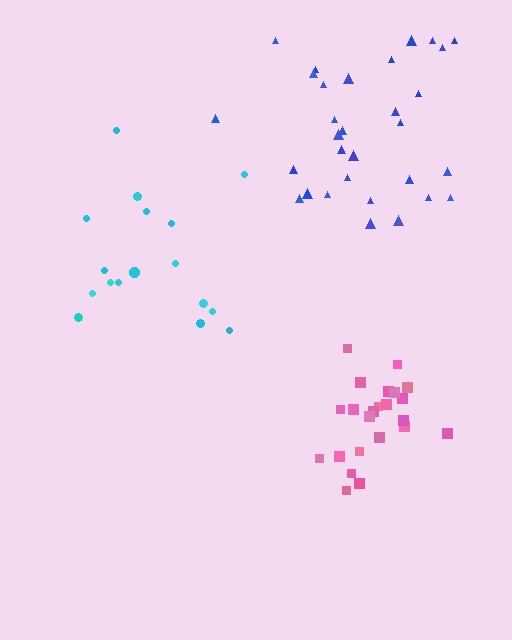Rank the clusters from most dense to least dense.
pink, blue, cyan.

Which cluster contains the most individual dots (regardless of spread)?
Blue (32).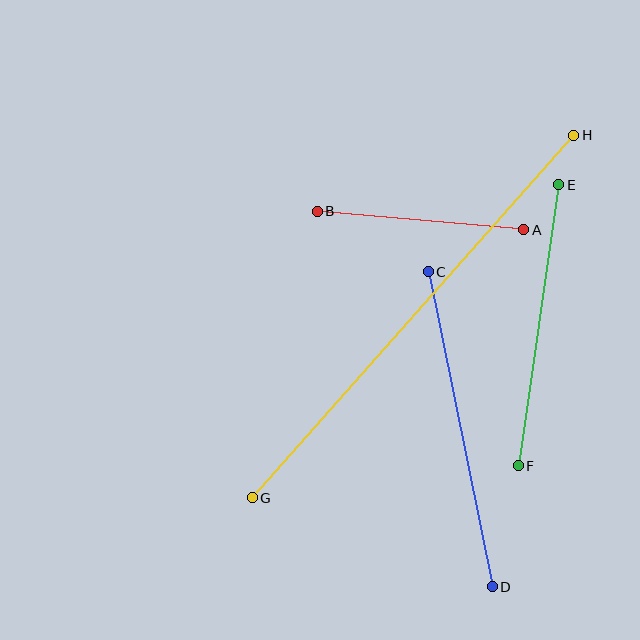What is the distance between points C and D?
The distance is approximately 321 pixels.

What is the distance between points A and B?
The distance is approximately 207 pixels.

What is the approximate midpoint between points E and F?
The midpoint is at approximately (538, 325) pixels.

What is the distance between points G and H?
The distance is approximately 484 pixels.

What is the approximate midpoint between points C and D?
The midpoint is at approximately (460, 429) pixels.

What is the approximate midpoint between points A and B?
The midpoint is at approximately (420, 220) pixels.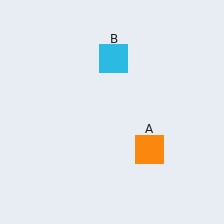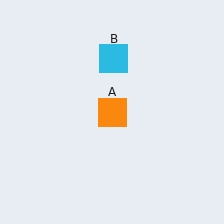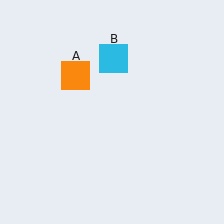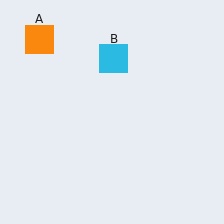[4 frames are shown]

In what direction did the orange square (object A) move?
The orange square (object A) moved up and to the left.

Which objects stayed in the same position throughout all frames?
Cyan square (object B) remained stationary.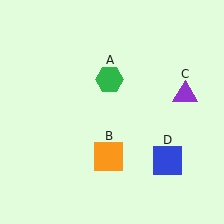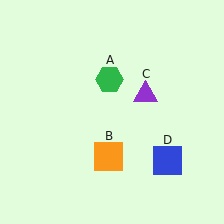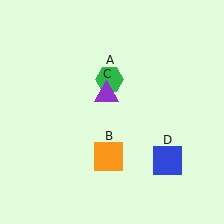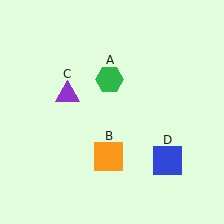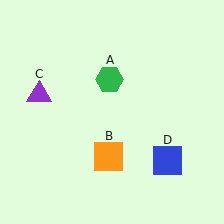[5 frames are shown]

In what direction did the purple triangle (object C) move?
The purple triangle (object C) moved left.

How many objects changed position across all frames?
1 object changed position: purple triangle (object C).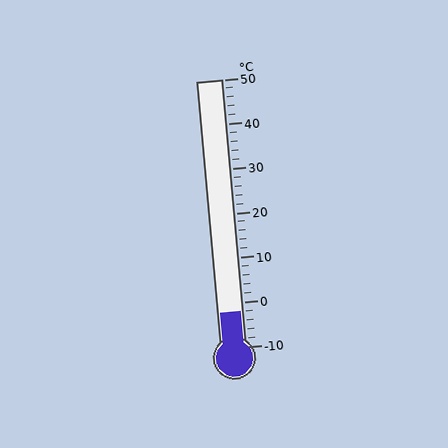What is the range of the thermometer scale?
The thermometer scale ranges from -10°C to 50°C.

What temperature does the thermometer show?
The thermometer shows approximately -2°C.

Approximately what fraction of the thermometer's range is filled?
The thermometer is filled to approximately 15% of its range.